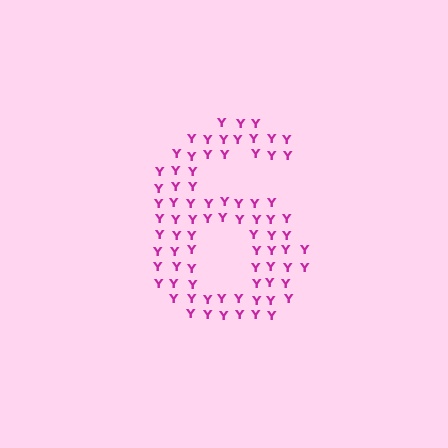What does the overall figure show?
The overall figure shows the digit 6.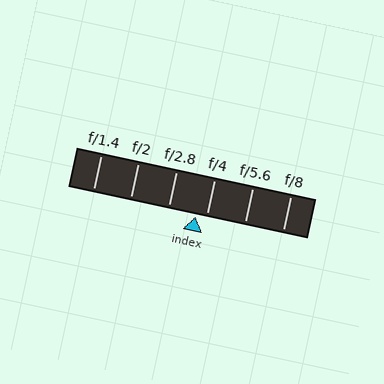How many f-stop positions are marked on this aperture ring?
There are 6 f-stop positions marked.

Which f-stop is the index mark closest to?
The index mark is closest to f/4.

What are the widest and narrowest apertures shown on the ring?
The widest aperture shown is f/1.4 and the narrowest is f/8.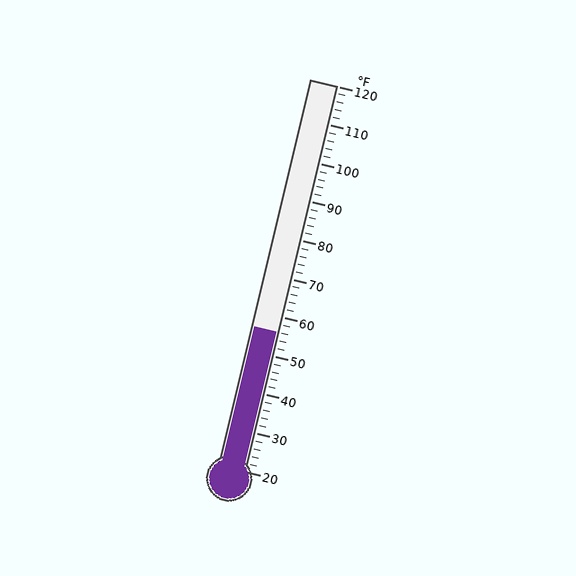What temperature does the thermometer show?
The thermometer shows approximately 56°F.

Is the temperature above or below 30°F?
The temperature is above 30°F.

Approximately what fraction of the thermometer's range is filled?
The thermometer is filled to approximately 35% of its range.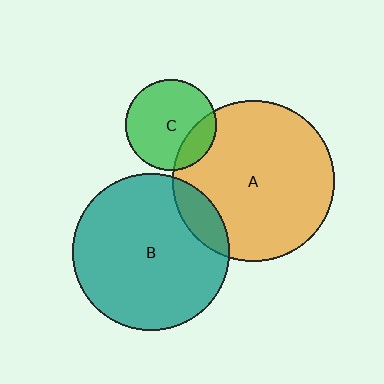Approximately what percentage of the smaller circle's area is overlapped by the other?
Approximately 10%.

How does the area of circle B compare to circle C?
Approximately 3.0 times.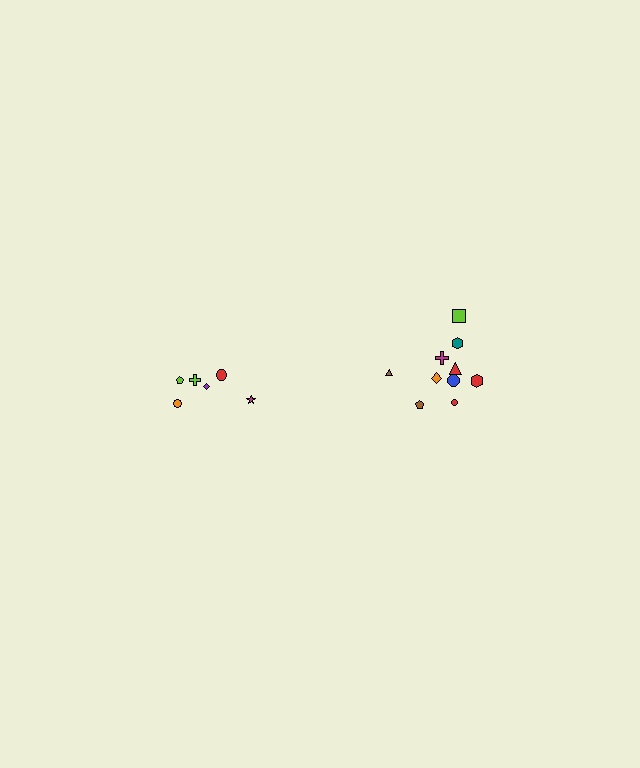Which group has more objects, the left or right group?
The right group.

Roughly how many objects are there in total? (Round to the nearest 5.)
Roughly 15 objects in total.